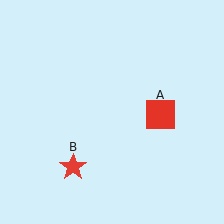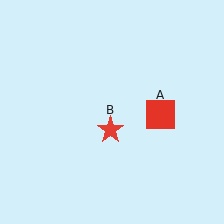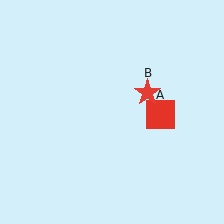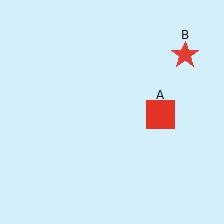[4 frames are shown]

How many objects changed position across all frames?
1 object changed position: red star (object B).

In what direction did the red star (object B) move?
The red star (object B) moved up and to the right.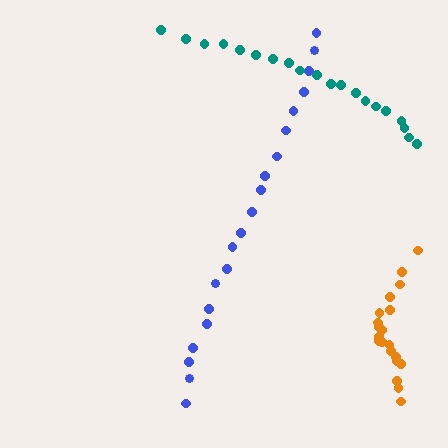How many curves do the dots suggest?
There are 3 distinct paths.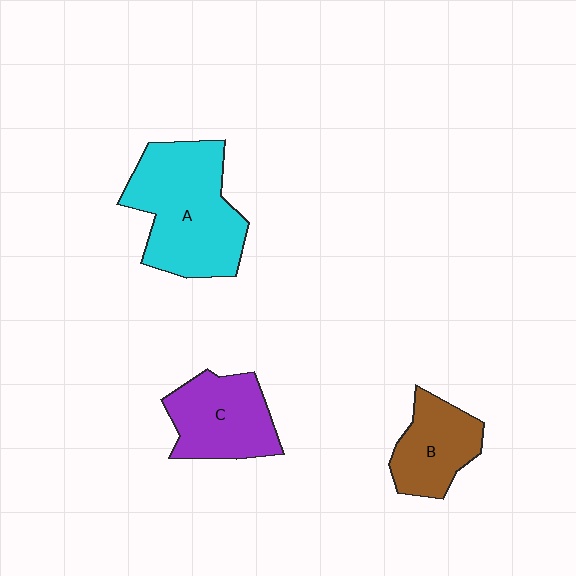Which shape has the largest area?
Shape A (cyan).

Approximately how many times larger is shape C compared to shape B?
Approximately 1.2 times.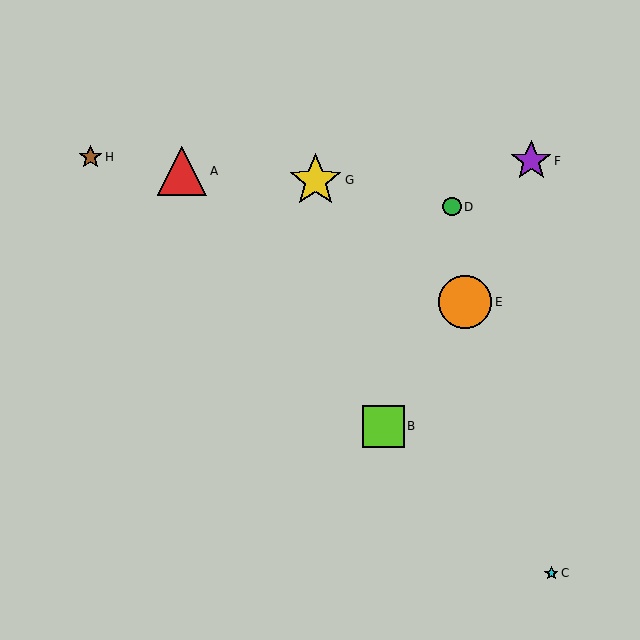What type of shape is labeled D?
Shape D is a green circle.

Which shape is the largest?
The yellow star (labeled G) is the largest.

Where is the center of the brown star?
The center of the brown star is at (91, 157).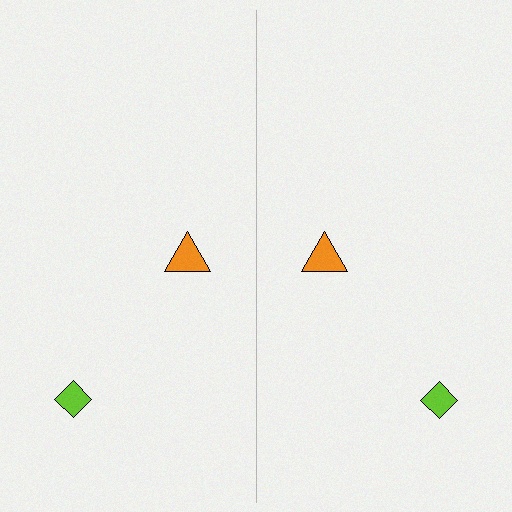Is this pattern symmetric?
Yes, this pattern has bilateral (reflection) symmetry.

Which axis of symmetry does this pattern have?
The pattern has a vertical axis of symmetry running through the center of the image.